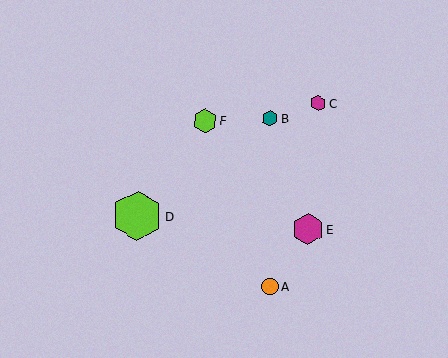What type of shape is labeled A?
Shape A is an orange circle.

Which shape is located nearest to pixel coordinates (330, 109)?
The magenta hexagon (labeled C) at (318, 103) is nearest to that location.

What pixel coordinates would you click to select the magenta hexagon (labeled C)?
Click at (318, 103) to select the magenta hexagon C.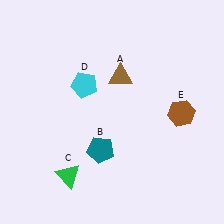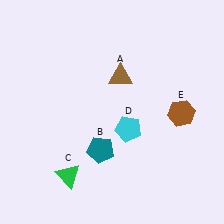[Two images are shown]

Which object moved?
The cyan pentagon (D) moved down.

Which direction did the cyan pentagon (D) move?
The cyan pentagon (D) moved down.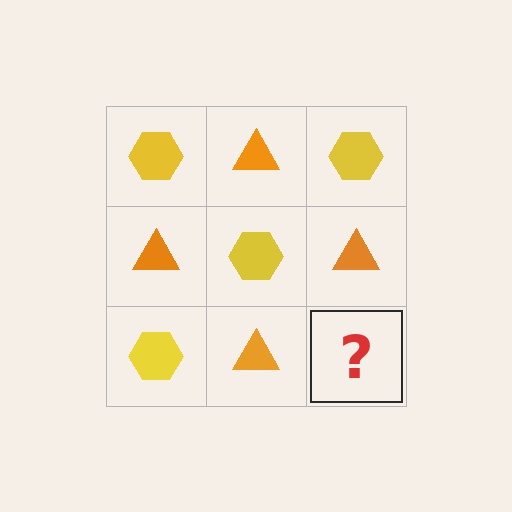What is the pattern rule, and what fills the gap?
The rule is that it alternates yellow hexagon and orange triangle in a checkerboard pattern. The gap should be filled with a yellow hexagon.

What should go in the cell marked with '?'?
The missing cell should contain a yellow hexagon.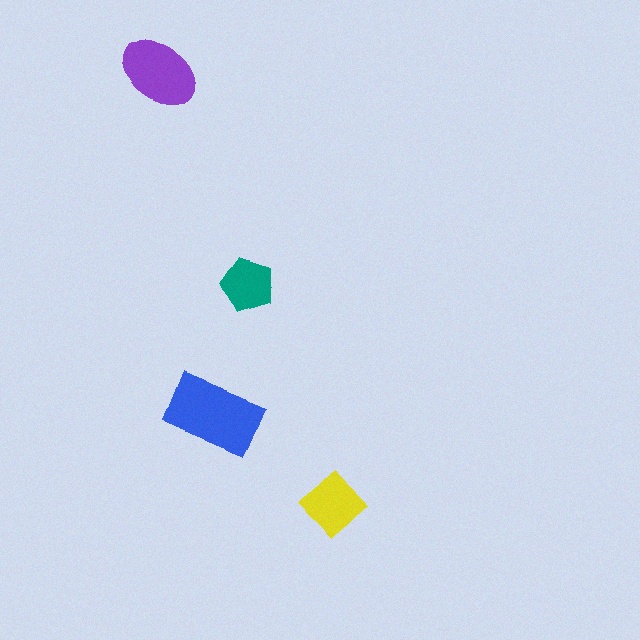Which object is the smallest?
The teal pentagon.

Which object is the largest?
The blue rectangle.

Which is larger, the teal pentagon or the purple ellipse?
The purple ellipse.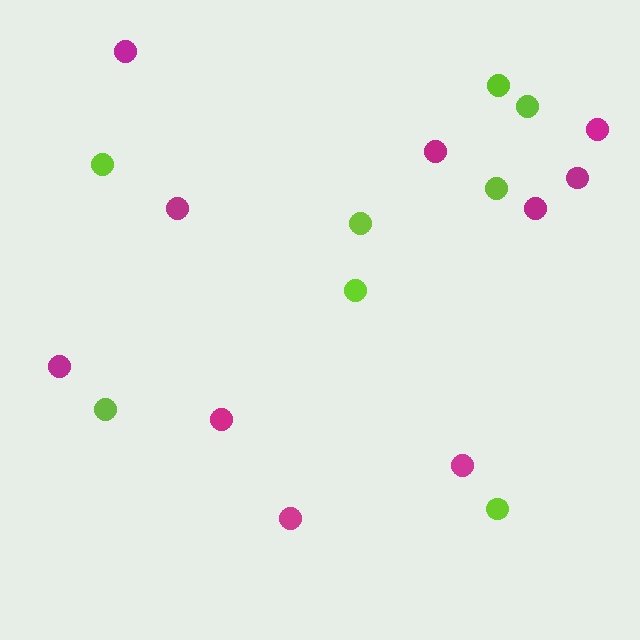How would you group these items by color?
There are 2 groups: one group of magenta circles (10) and one group of lime circles (8).